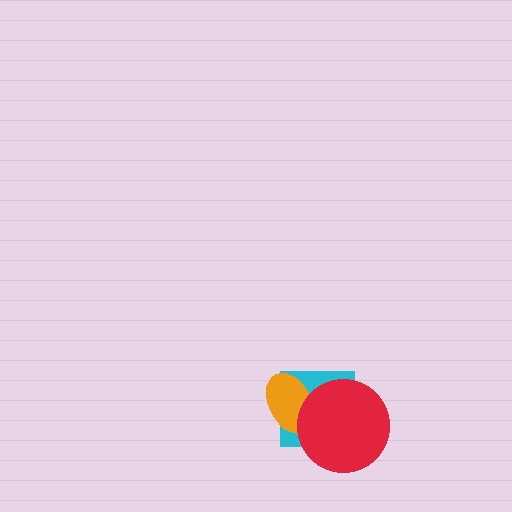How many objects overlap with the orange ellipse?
2 objects overlap with the orange ellipse.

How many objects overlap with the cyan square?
2 objects overlap with the cyan square.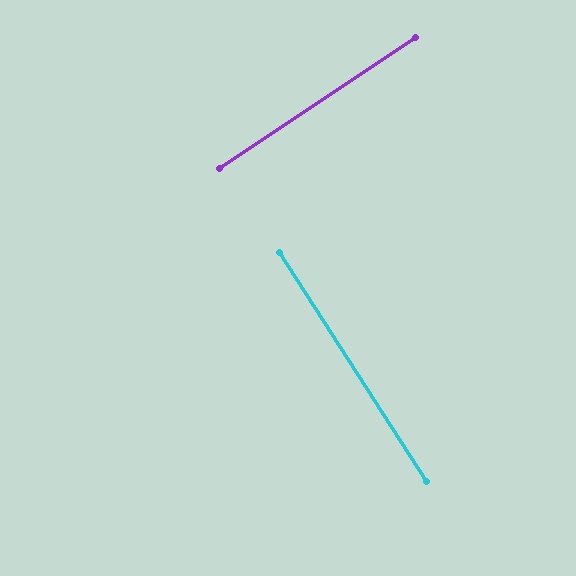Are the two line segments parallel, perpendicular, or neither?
Perpendicular — they meet at approximately 89°.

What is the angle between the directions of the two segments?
Approximately 89 degrees.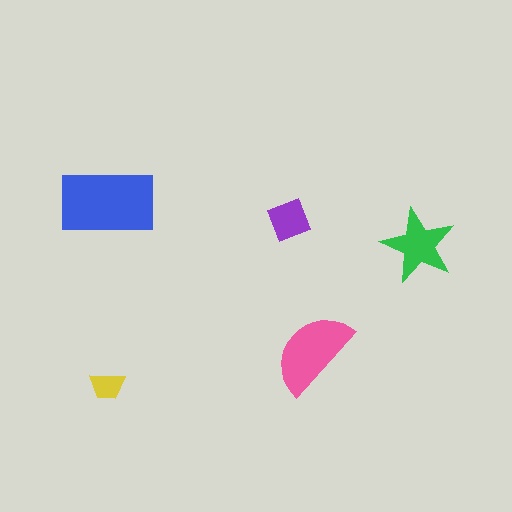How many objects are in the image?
There are 5 objects in the image.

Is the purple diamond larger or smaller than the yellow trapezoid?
Larger.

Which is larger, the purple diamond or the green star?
The green star.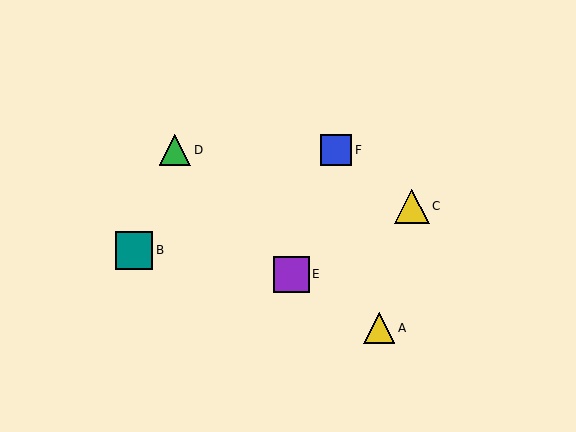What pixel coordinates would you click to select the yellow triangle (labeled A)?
Click at (379, 328) to select the yellow triangle A.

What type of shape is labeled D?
Shape D is a green triangle.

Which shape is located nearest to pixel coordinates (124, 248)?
The teal square (labeled B) at (134, 250) is nearest to that location.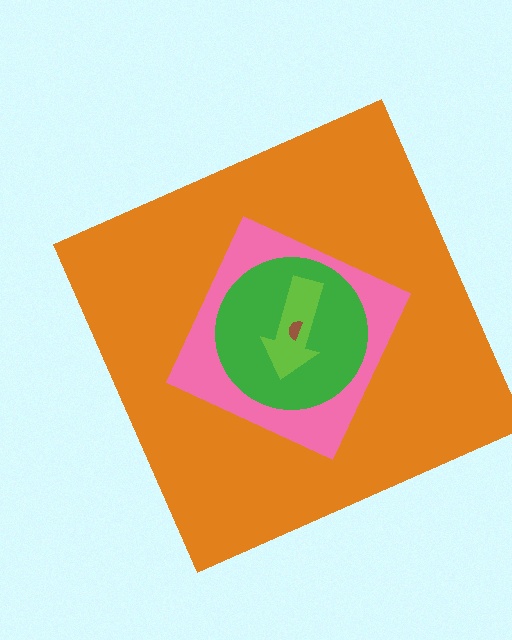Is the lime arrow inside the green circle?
Yes.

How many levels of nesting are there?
5.